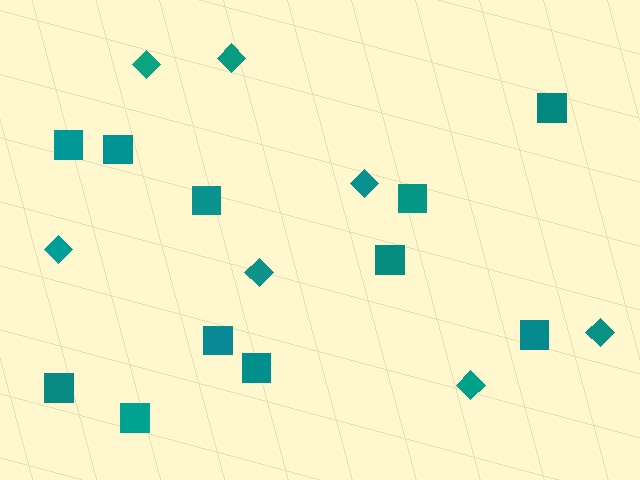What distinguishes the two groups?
There are 2 groups: one group of squares (11) and one group of diamonds (7).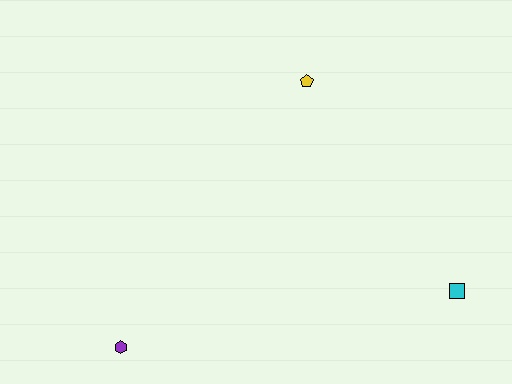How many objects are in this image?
There are 3 objects.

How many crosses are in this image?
There are no crosses.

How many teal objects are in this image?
There are no teal objects.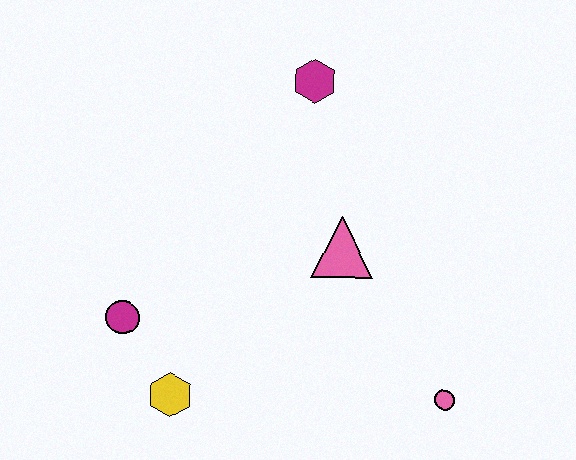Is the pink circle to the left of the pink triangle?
No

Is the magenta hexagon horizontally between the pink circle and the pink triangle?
No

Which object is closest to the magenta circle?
The yellow hexagon is closest to the magenta circle.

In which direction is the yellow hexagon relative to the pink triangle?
The yellow hexagon is to the left of the pink triangle.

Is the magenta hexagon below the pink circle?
No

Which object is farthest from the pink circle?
The magenta hexagon is farthest from the pink circle.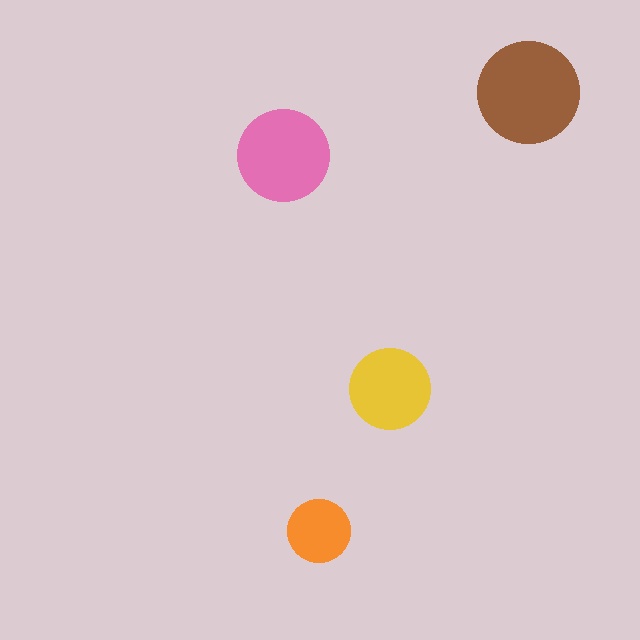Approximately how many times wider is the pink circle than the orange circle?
About 1.5 times wider.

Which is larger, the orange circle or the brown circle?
The brown one.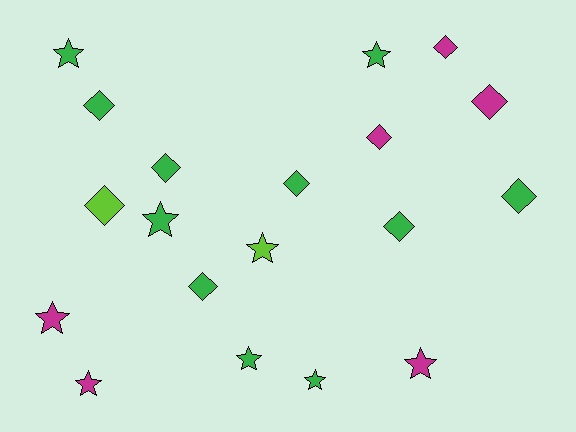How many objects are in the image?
There are 19 objects.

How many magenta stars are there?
There are 3 magenta stars.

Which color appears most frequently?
Green, with 11 objects.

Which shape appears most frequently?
Diamond, with 10 objects.